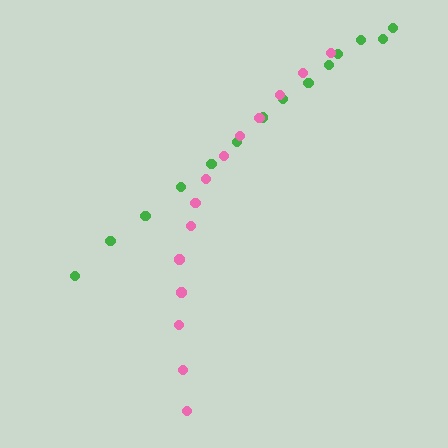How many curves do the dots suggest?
There are 2 distinct paths.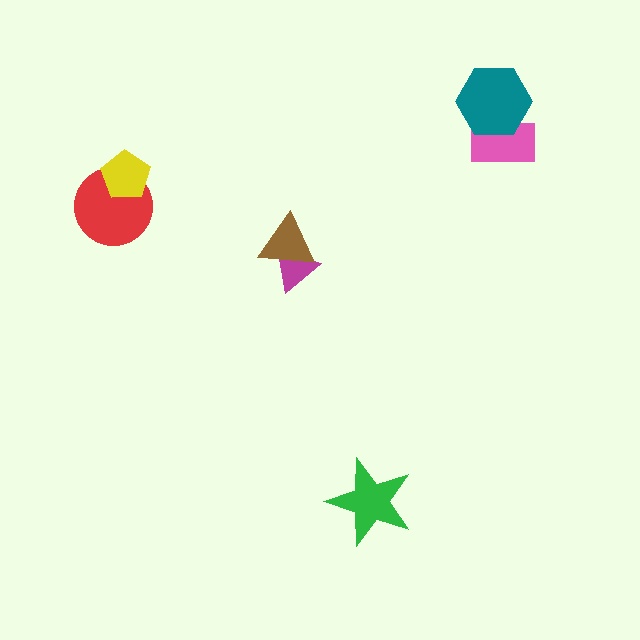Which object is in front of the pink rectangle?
The teal hexagon is in front of the pink rectangle.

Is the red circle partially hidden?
Yes, it is partially covered by another shape.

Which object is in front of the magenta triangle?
The brown triangle is in front of the magenta triangle.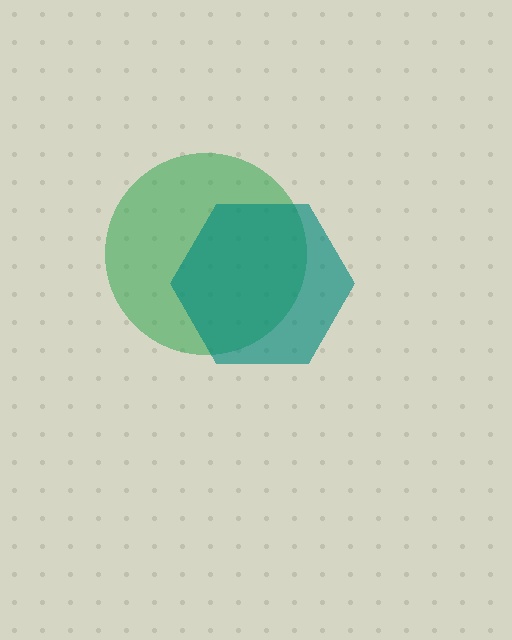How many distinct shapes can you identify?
There are 2 distinct shapes: a green circle, a teal hexagon.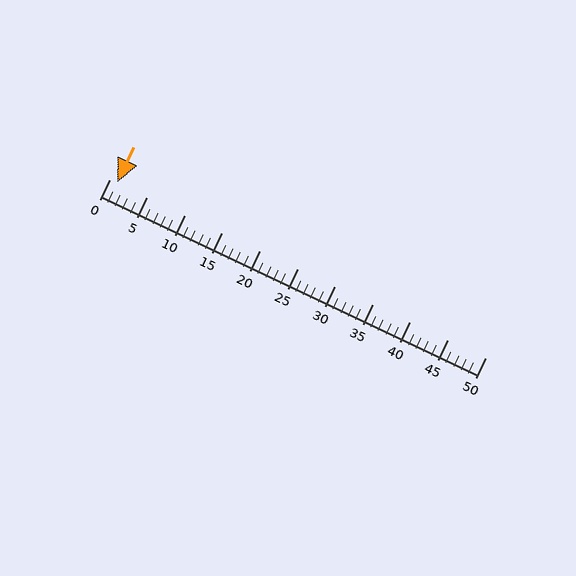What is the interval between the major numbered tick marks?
The major tick marks are spaced 5 units apart.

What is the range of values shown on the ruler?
The ruler shows values from 0 to 50.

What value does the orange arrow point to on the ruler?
The orange arrow points to approximately 1.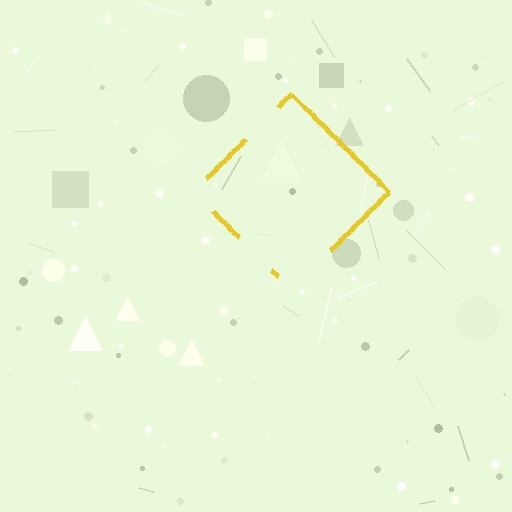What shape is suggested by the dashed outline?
The dashed outline suggests a diamond.